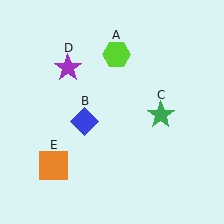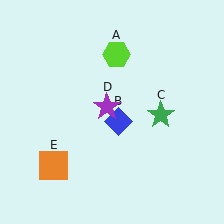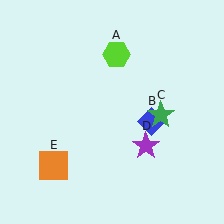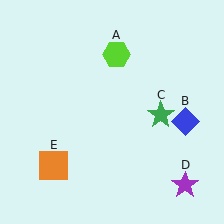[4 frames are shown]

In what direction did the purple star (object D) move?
The purple star (object D) moved down and to the right.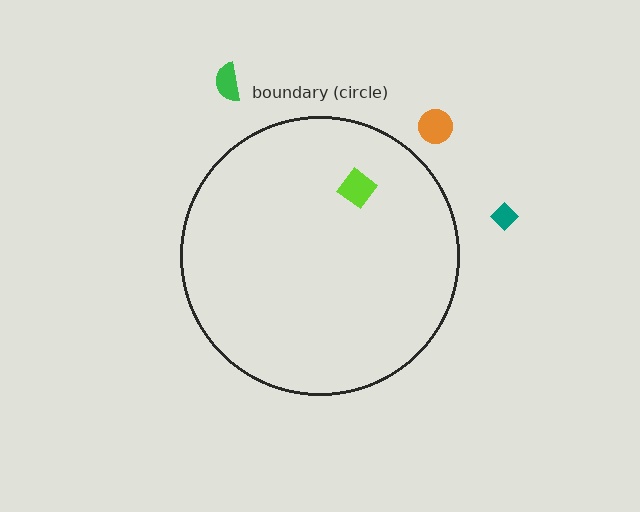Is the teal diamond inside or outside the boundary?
Outside.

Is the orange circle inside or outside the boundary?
Outside.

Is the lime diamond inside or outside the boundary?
Inside.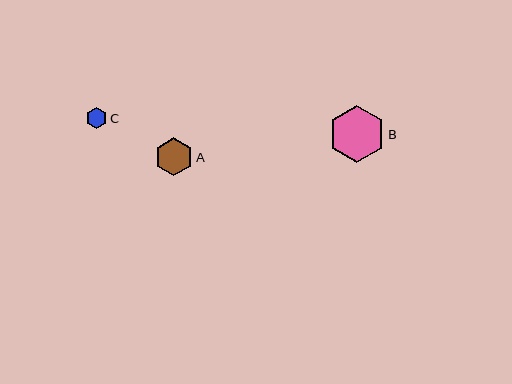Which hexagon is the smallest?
Hexagon C is the smallest with a size of approximately 22 pixels.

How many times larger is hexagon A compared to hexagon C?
Hexagon A is approximately 1.8 times the size of hexagon C.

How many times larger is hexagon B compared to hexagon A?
Hexagon B is approximately 1.5 times the size of hexagon A.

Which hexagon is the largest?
Hexagon B is the largest with a size of approximately 57 pixels.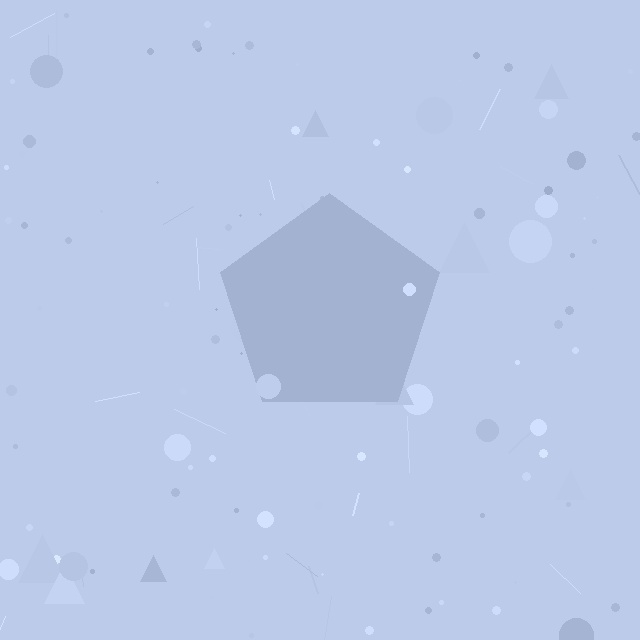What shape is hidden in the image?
A pentagon is hidden in the image.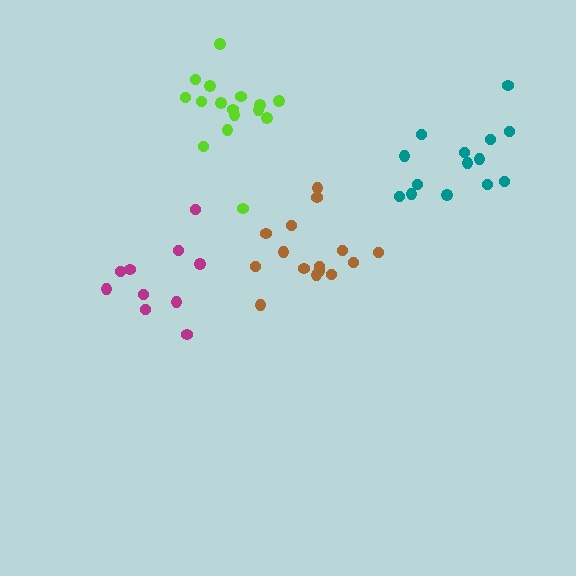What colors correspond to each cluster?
The clusters are colored: lime, magenta, brown, teal.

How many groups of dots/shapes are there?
There are 4 groups.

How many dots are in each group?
Group 1: 16 dots, Group 2: 10 dots, Group 3: 15 dots, Group 4: 14 dots (55 total).